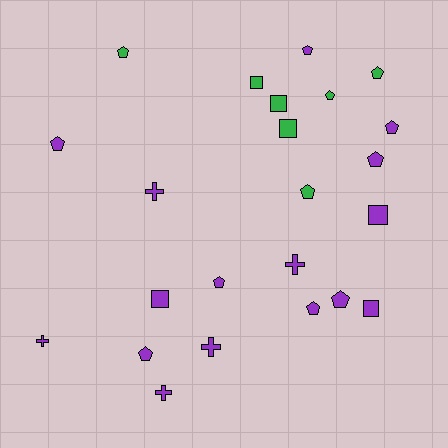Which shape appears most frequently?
Pentagon, with 12 objects.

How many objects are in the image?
There are 23 objects.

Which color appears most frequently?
Purple, with 16 objects.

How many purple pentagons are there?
There are 8 purple pentagons.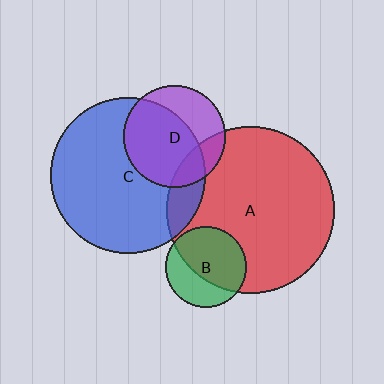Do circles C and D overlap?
Yes.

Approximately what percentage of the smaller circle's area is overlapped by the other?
Approximately 65%.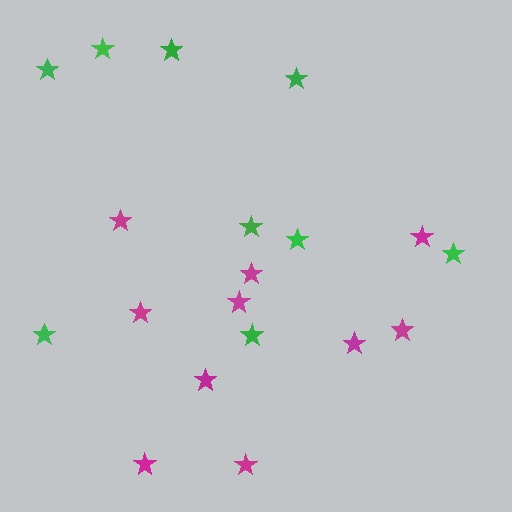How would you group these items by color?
There are 2 groups: one group of green stars (9) and one group of magenta stars (10).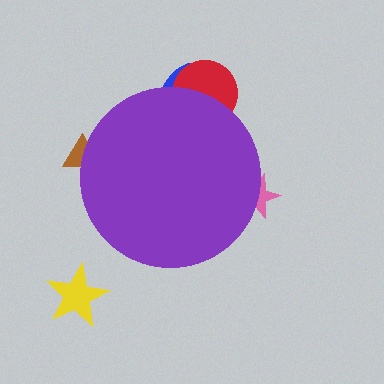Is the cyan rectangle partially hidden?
Yes, the cyan rectangle is partially hidden behind the purple circle.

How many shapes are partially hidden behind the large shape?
5 shapes are partially hidden.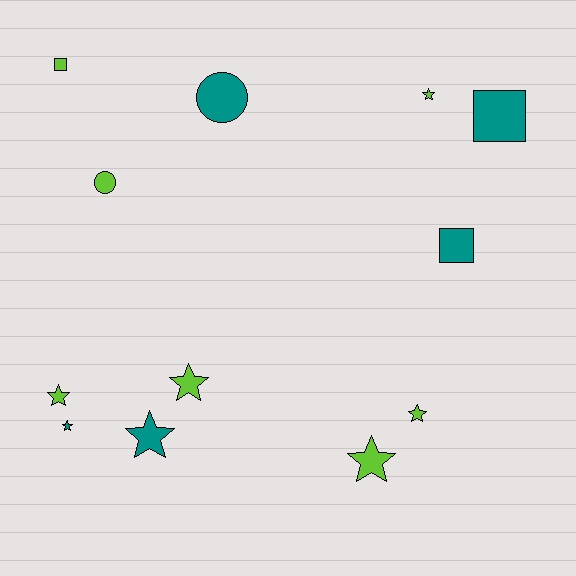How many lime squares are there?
There is 1 lime square.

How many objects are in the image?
There are 12 objects.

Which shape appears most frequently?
Star, with 7 objects.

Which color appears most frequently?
Lime, with 7 objects.